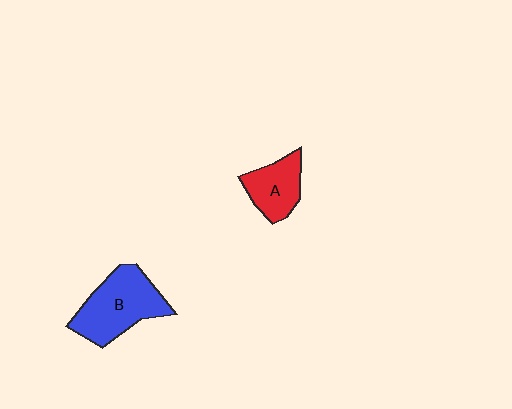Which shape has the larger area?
Shape B (blue).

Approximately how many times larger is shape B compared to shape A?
Approximately 1.6 times.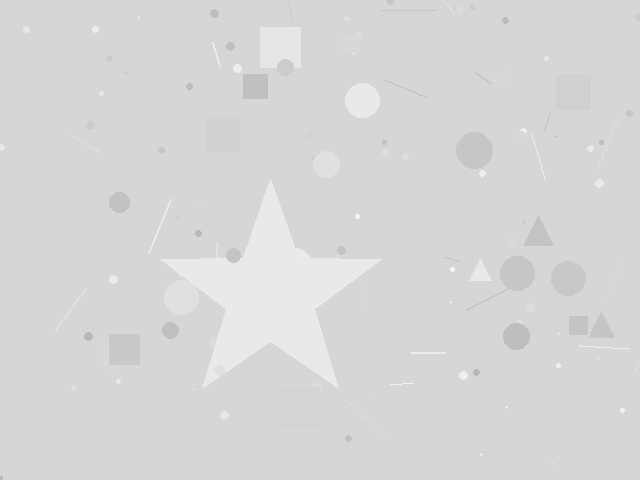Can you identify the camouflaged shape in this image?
The camouflaged shape is a star.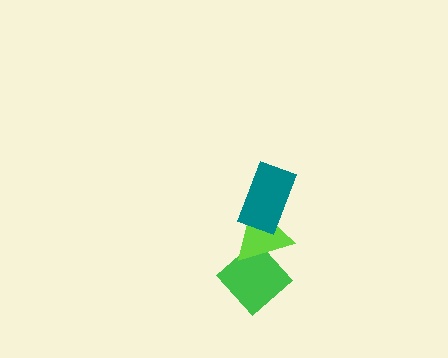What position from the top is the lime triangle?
The lime triangle is 2nd from the top.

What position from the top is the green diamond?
The green diamond is 3rd from the top.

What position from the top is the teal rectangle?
The teal rectangle is 1st from the top.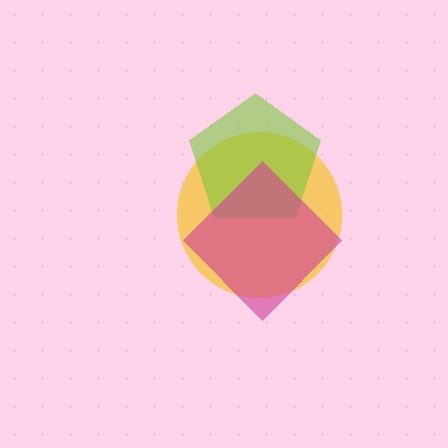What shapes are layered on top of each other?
The layered shapes are: a yellow circle, a lime pentagon, a magenta diamond.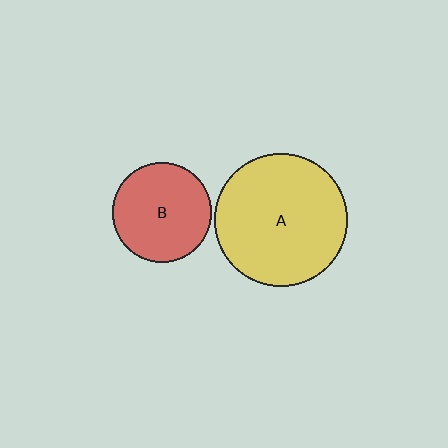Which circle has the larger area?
Circle A (yellow).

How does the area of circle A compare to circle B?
Approximately 1.8 times.